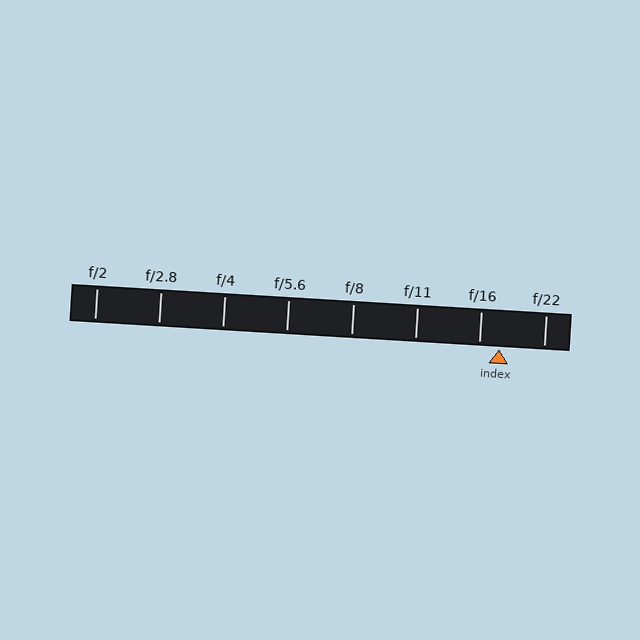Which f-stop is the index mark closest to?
The index mark is closest to f/16.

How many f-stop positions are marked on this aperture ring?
There are 8 f-stop positions marked.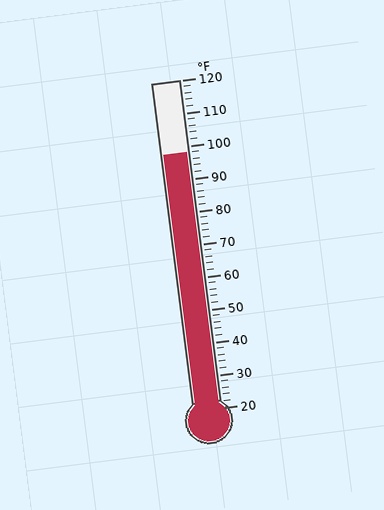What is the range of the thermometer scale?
The thermometer scale ranges from 20°F to 120°F.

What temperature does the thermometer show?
The thermometer shows approximately 98°F.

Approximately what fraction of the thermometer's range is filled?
The thermometer is filled to approximately 80% of its range.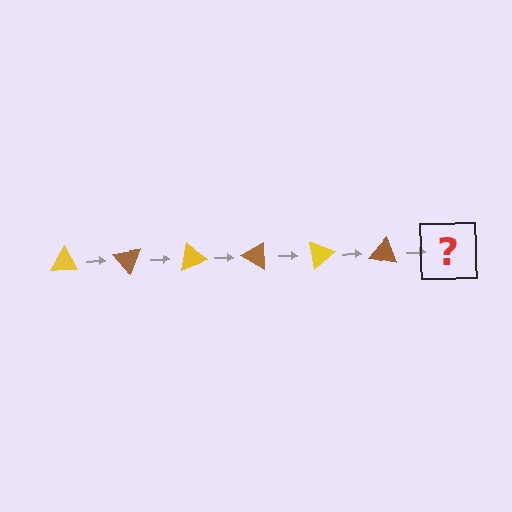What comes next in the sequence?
The next element should be a yellow triangle, rotated 300 degrees from the start.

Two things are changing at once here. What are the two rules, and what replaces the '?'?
The two rules are that it rotates 50 degrees each step and the color cycles through yellow and brown. The '?' should be a yellow triangle, rotated 300 degrees from the start.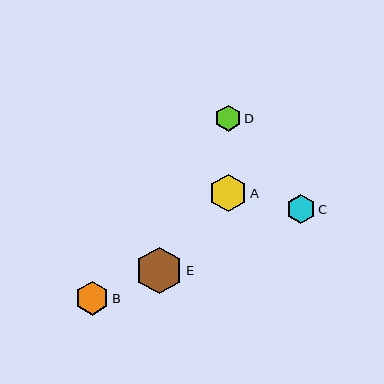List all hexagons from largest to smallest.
From largest to smallest: E, A, B, C, D.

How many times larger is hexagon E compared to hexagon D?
Hexagon E is approximately 1.8 times the size of hexagon D.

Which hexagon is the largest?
Hexagon E is the largest with a size of approximately 47 pixels.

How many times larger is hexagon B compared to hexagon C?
Hexagon B is approximately 1.2 times the size of hexagon C.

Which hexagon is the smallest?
Hexagon D is the smallest with a size of approximately 26 pixels.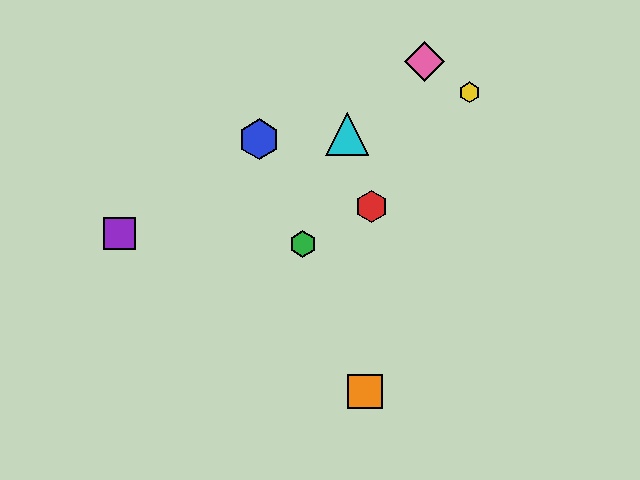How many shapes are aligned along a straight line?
3 shapes (the blue hexagon, the green hexagon, the orange square) are aligned along a straight line.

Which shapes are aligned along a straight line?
The blue hexagon, the green hexagon, the orange square are aligned along a straight line.